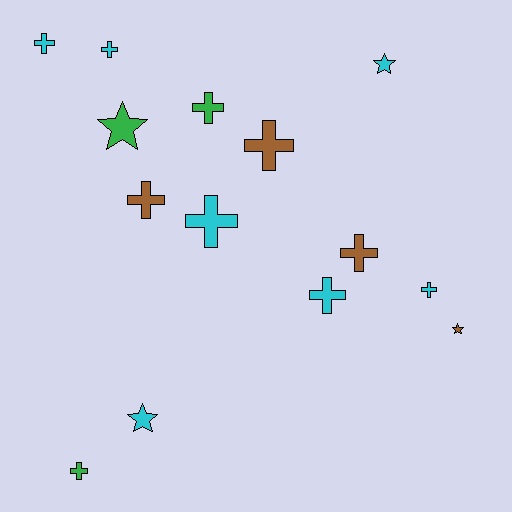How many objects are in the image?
There are 14 objects.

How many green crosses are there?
There are 2 green crosses.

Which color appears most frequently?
Cyan, with 7 objects.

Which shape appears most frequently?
Cross, with 10 objects.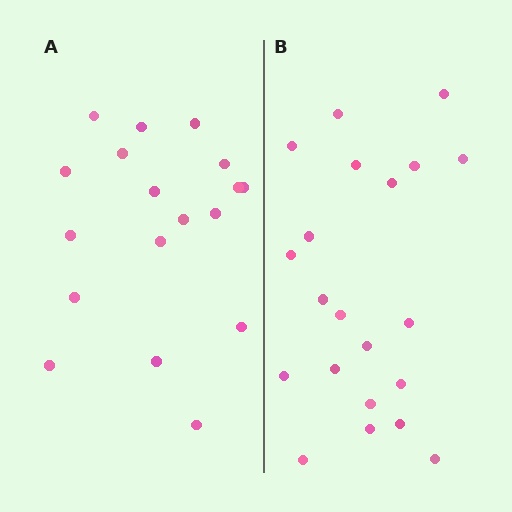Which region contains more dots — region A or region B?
Region B (the right region) has more dots.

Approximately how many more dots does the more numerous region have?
Region B has just a few more — roughly 2 or 3 more dots than region A.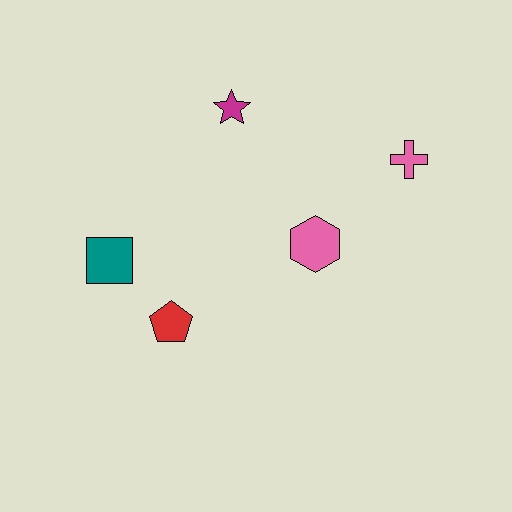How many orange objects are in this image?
There are no orange objects.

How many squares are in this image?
There is 1 square.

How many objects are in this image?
There are 5 objects.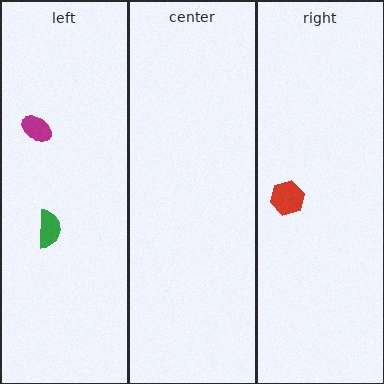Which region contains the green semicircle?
The left region.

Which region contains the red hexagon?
The right region.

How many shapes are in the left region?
2.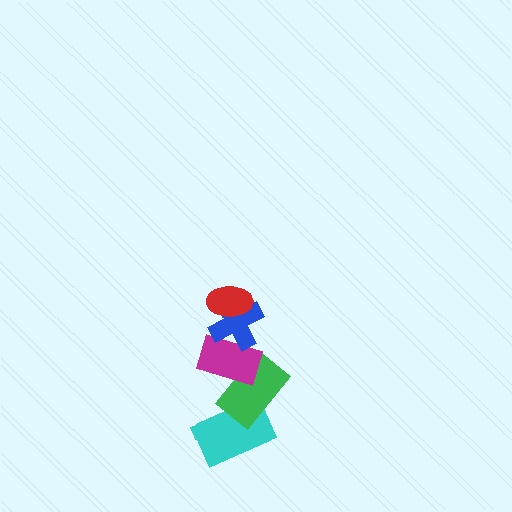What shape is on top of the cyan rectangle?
The green rectangle is on top of the cyan rectangle.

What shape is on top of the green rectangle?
The magenta rectangle is on top of the green rectangle.